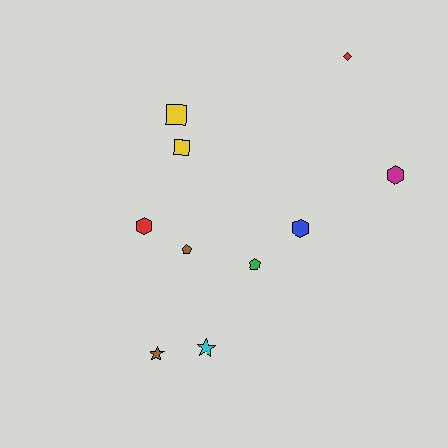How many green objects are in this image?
There is 1 green object.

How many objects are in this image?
There are 10 objects.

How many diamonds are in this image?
There is 1 diamond.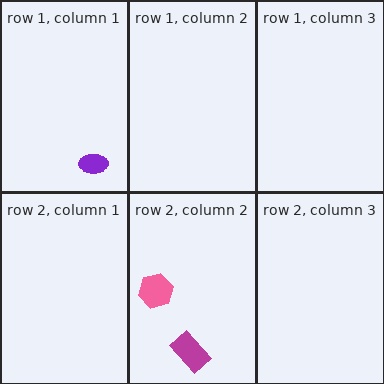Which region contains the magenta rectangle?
The row 2, column 2 region.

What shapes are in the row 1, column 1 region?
The purple ellipse.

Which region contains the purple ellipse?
The row 1, column 1 region.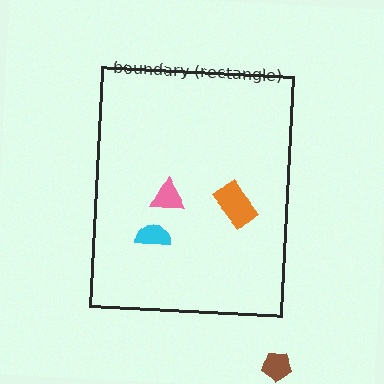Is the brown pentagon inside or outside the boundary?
Outside.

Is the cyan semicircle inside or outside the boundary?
Inside.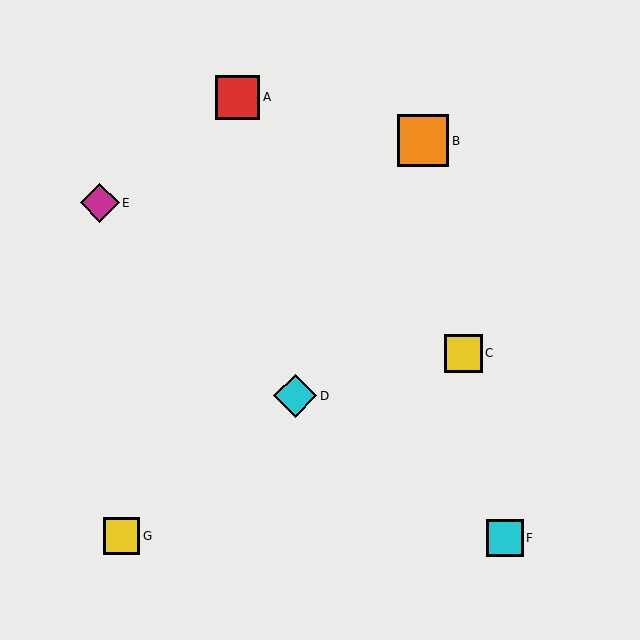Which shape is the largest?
The orange square (labeled B) is the largest.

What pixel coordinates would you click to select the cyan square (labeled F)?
Click at (505, 538) to select the cyan square F.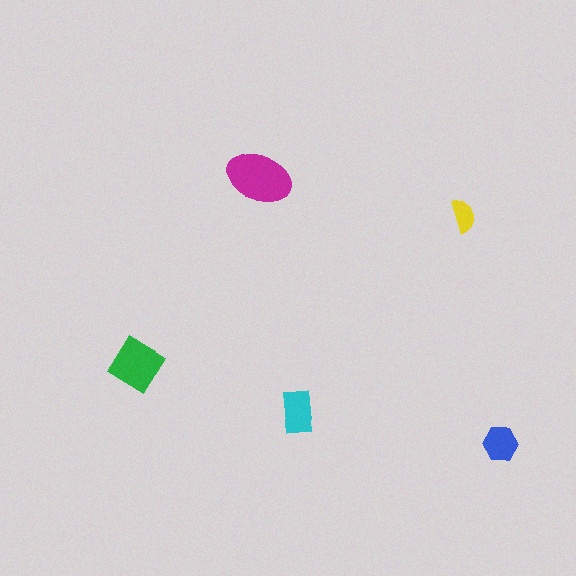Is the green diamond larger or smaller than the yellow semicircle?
Larger.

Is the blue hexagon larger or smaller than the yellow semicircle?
Larger.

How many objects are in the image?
There are 5 objects in the image.